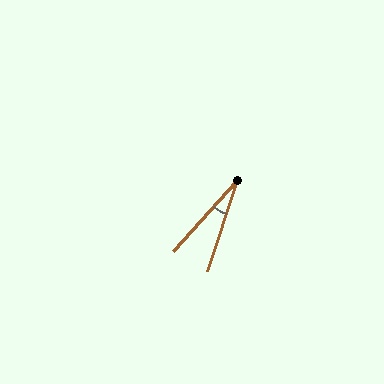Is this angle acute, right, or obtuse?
It is acute.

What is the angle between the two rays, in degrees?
Approximately 23 degrees.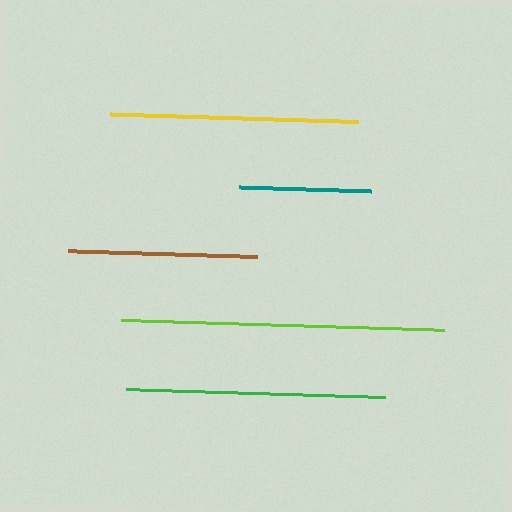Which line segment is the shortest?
The teal line is the shortest at approximately 132 pixels.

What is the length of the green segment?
The green segment is approximately 259 pixels long.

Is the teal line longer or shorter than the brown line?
The brown line is longer than the teal line.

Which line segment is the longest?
The lime line is the longest at approximately 323 pixels.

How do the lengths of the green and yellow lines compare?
The green and yellow lines are approximately the same length.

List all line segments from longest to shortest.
From longest to shortest: lime, green, yellow, brown, teal.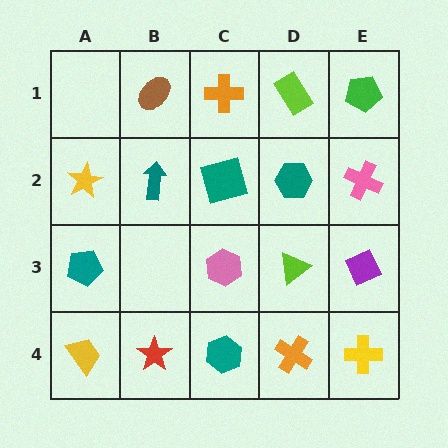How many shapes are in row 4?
5 shapes.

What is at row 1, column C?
An orange cross.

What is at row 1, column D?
A lime rectangle.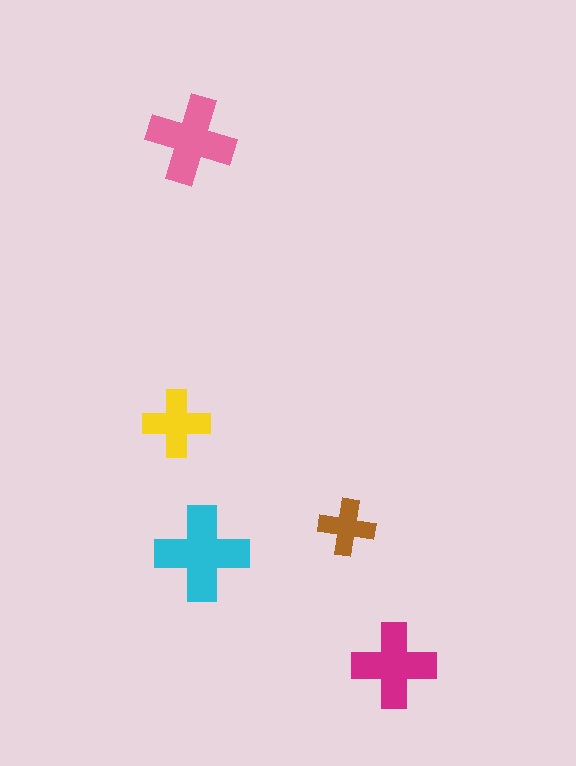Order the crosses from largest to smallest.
the cyan one, the pink one, the magenta one, the yellow one, the brown one.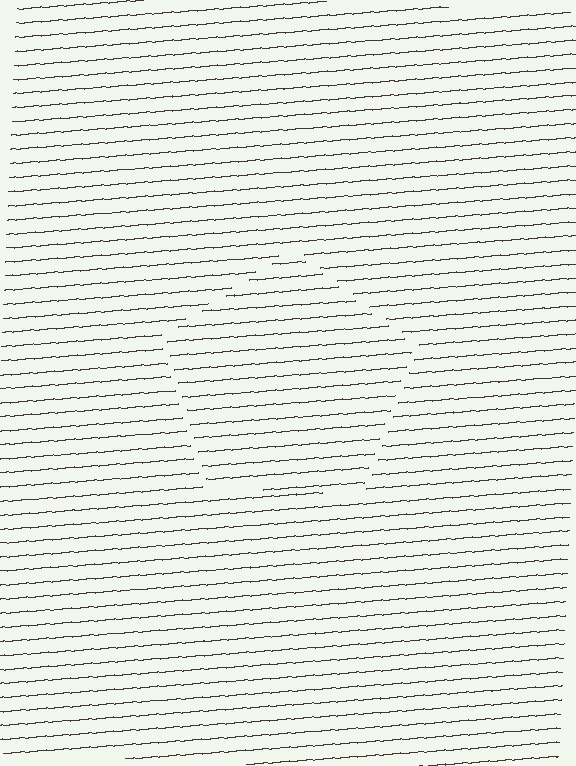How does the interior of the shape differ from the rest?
The interior of the shape contains the same grating, shifted by half a period — the contour is defined by the phase discontinuity where line-ends from the inner and outer gratings abut.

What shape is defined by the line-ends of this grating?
An illusory pentagon. The interior of the shape contains the same grating, shifted by half a period — the contour is defined by the phase discontinuity where line-ends from the inner and outer gratings abut.